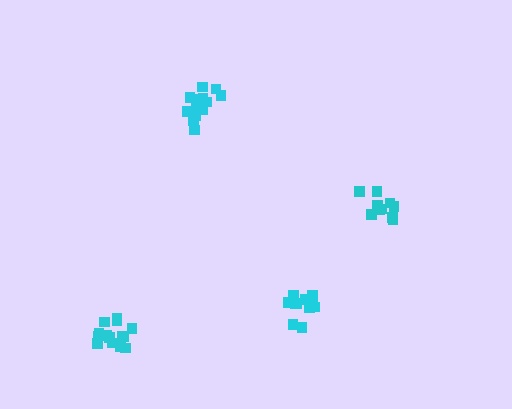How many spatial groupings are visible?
There are 4 spatial groupings.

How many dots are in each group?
Group 1: 15 dots, Group 2: 10 dots, Group 3: 14 dots, Group 4: 11 dots (50 total).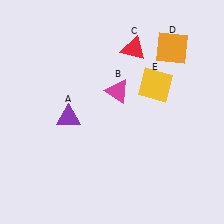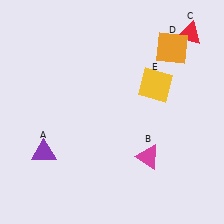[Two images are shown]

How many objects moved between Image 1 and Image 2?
3 objects moved between the two images.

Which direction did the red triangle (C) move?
The red triangle (C) moved right.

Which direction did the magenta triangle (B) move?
The magenta triangle (B) moved down.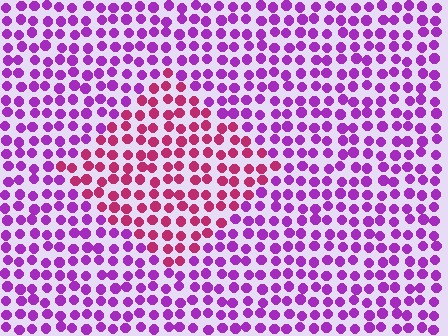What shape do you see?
I see a diamond.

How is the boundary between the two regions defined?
The boundary is defined purely by a slight shift in hue (about 43 degrees). Spacing, size, and orientation are identical on both sides.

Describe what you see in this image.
The image is filled with small purple elements in a uniform arrangement. A diamond-shaped region is visible where the elements are tinted to a slightly different hue, forming a subtle color boundary.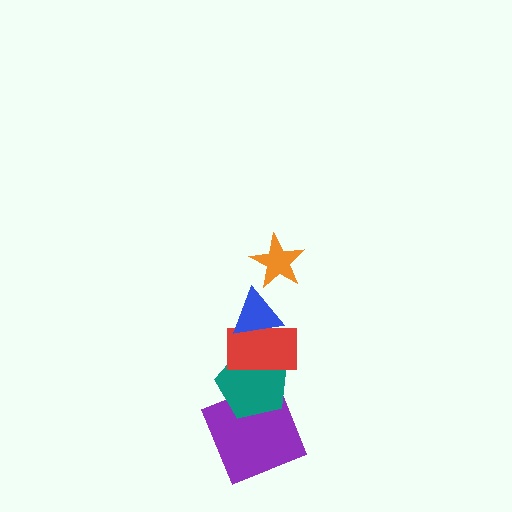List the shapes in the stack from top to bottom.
From top to bottom: the orange star, the blue triangle, the red rectangle, the teal pentagon, the purple square.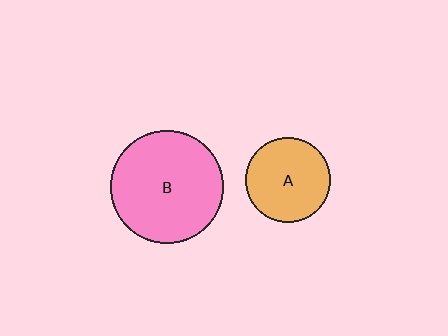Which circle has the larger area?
Circle B (pink).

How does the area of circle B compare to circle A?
Approximately 1.8 times.